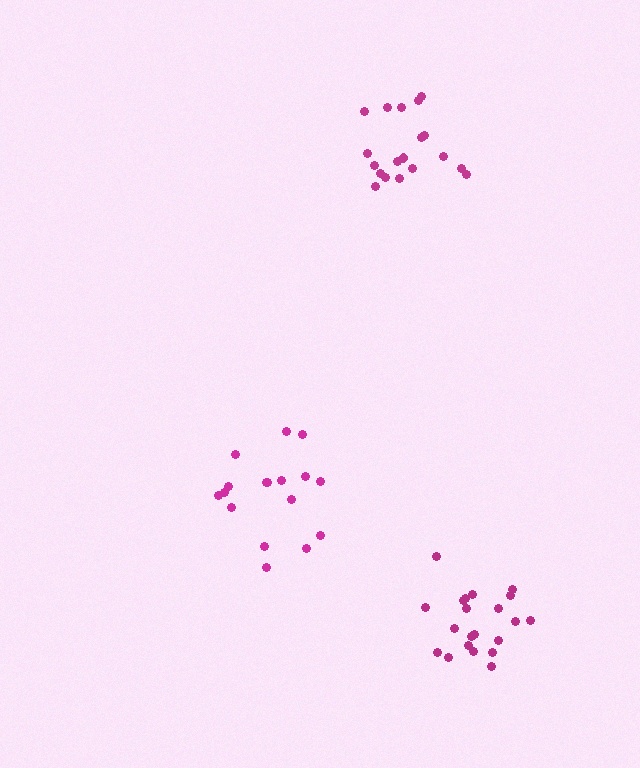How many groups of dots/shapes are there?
There are 3 groups.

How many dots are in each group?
Group 1: 17 dots, Group 2: 19 dots, Group 3: 21 dots (57 total).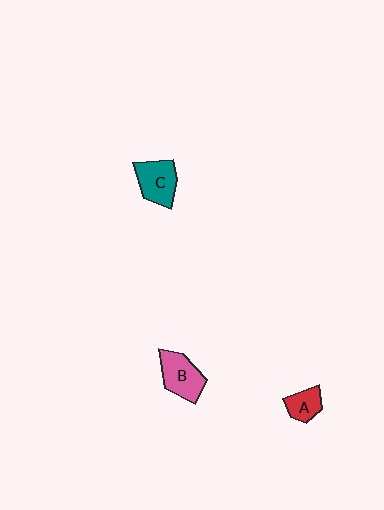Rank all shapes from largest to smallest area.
From largest to smallest: B (pink), C (teal), A (red).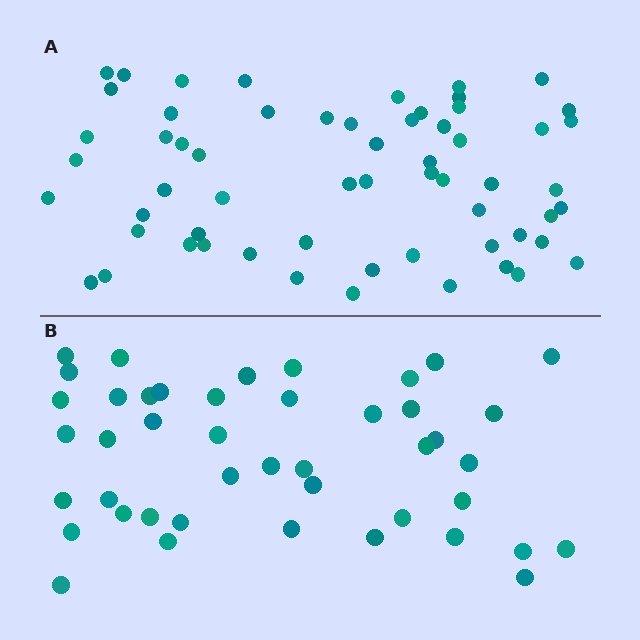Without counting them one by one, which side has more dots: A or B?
Region A (the top region) has more dots.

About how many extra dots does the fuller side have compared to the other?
Region A has approximately 15 more dots than region B.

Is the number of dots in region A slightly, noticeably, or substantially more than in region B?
Region A has noticeably more, but not dramatically so. The ratio is roughly 1.4 to 1.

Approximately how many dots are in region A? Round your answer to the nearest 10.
About 60 dots.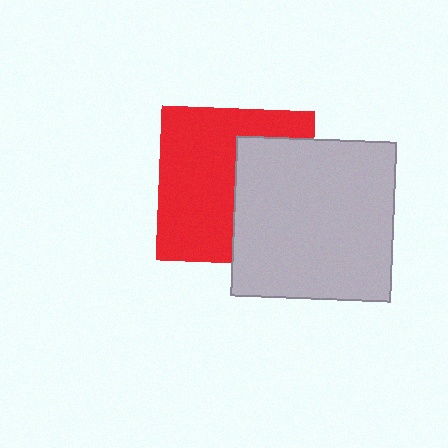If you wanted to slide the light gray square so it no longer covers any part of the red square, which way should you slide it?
Slide it right — that is the most direct way to separate the two shapes.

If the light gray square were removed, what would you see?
You would see the complete red square.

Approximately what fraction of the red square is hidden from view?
Roughly 42% of the red square is hidden behind the light gray square.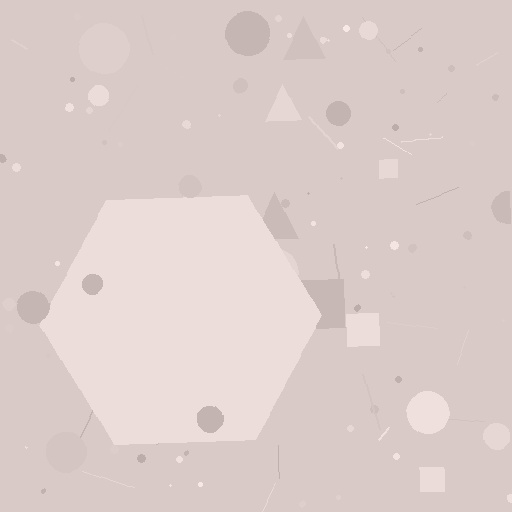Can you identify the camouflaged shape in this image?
The camouflaged shape is a hexagon.